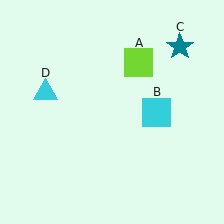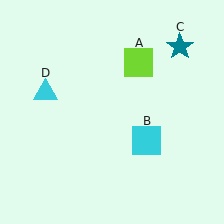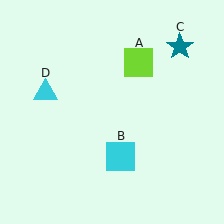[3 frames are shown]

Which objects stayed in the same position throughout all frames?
Lime square (object A) and teal star (object C) and cyan triangle (object D) remained stationary.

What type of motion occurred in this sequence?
The cyan square (object B) rotated clockwise around the center of the scene.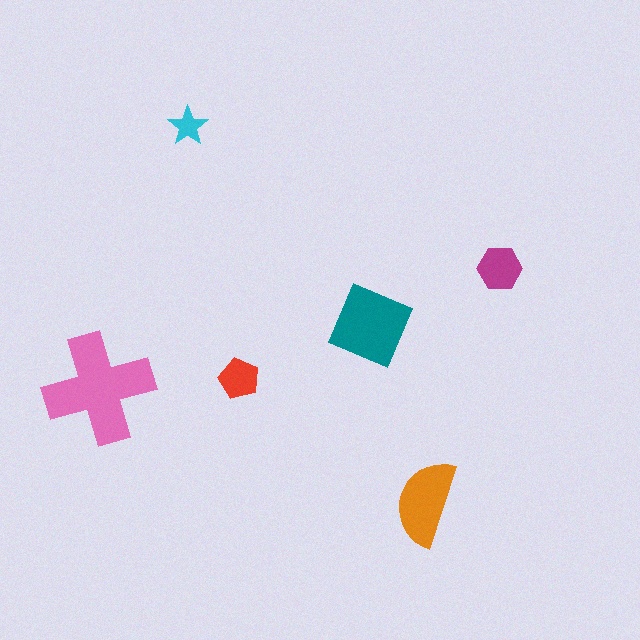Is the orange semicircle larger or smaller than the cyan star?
Larger.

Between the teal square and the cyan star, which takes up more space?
The teal square.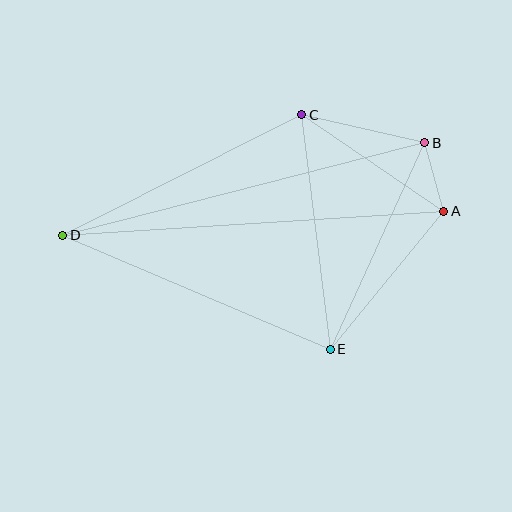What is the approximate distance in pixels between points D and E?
The distance between D and E is approximately 291 pixels.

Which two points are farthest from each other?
Points A and D are farthest from each other.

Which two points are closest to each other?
Points A and B are closest to each other.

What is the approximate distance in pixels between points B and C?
The distance between B and C is approximately 127 pixels.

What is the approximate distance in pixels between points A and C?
The distance between A and C is approximately 172 pixels.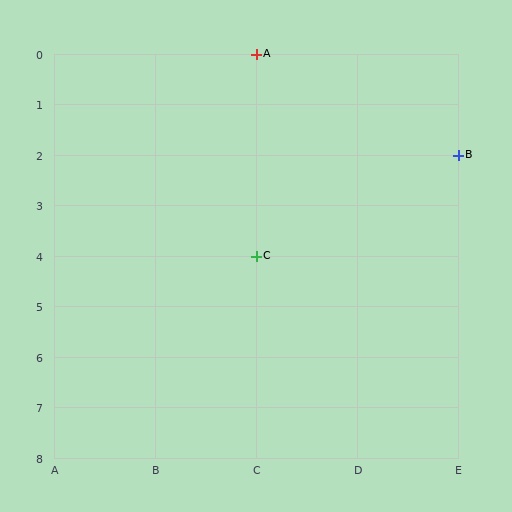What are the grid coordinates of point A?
Point A is at grid coordinates (C, 0).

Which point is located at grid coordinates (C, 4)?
Point C is at (C, 4).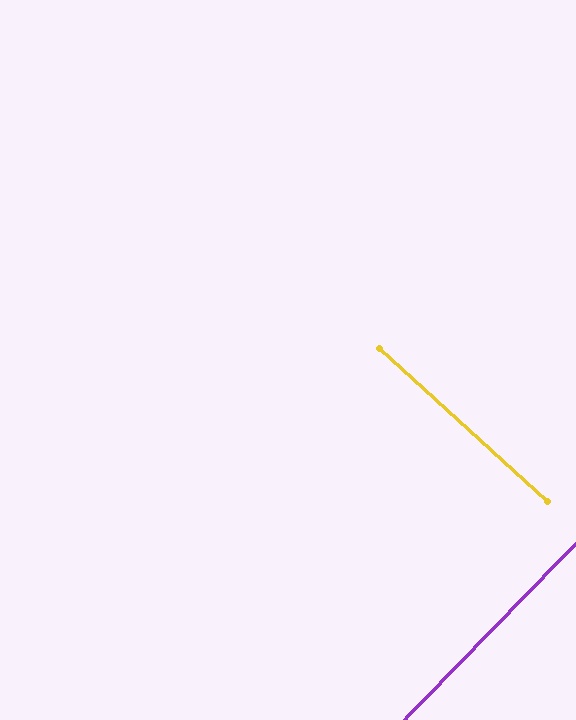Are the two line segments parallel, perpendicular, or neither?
Perpendicular — they meet at approximately 88°.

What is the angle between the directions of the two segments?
Approximately 88 degrees.